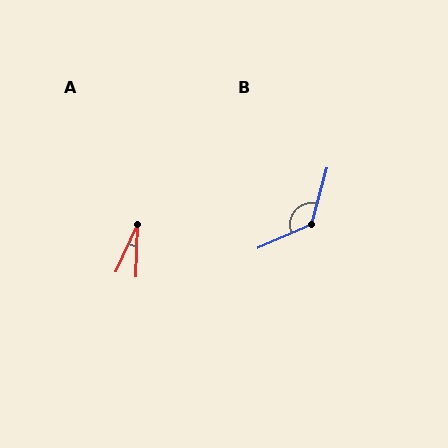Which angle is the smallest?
A, at approximately 23 degrees.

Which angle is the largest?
B, at approximately 129 degrees.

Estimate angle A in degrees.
Approximately 23 degrees.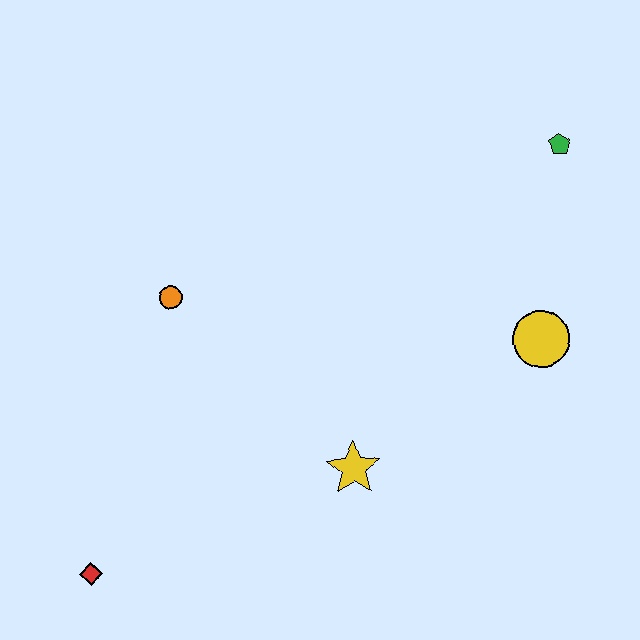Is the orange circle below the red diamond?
No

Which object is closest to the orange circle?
The yellow star is closest to the orange circle.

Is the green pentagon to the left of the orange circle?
No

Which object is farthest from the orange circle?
The green pentagon is farthest from the orange circle.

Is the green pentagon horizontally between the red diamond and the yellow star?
No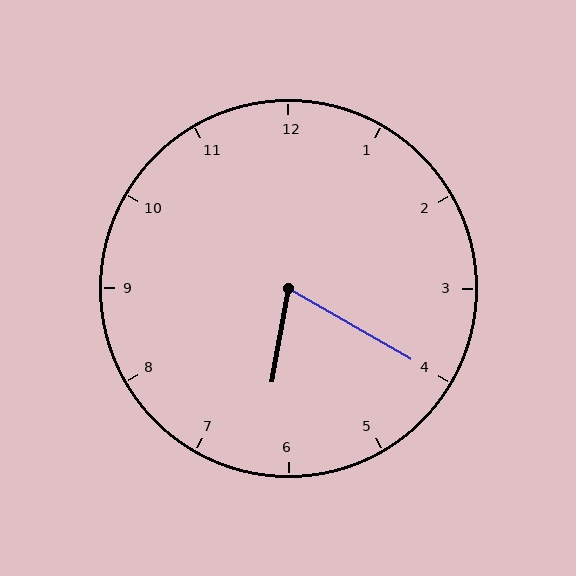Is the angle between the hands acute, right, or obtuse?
It is acute.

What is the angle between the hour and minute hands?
Approximately 70 degrees.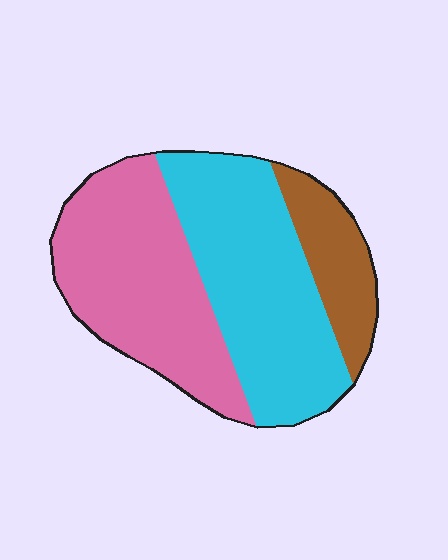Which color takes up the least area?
Brown, at roughly 15%.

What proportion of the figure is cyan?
Cyan takes up between a third and a half of the figure.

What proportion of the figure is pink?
Pink covers about 40% of the figure.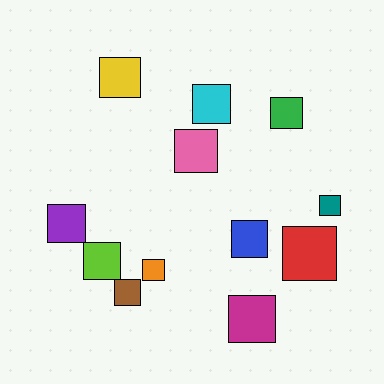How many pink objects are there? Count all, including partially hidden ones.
There is 1 pink object.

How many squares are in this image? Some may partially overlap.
There are 12 squares.